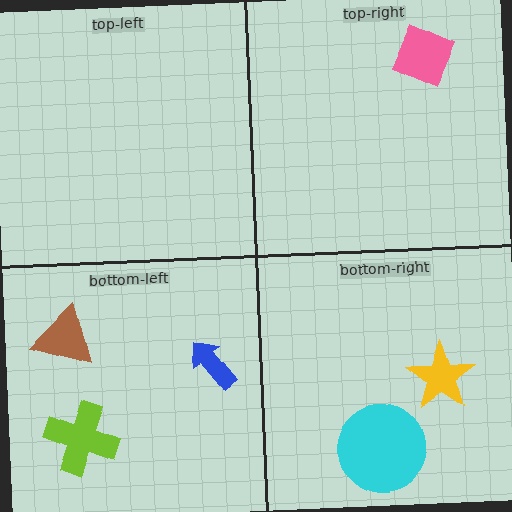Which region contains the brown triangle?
The bottom-left region.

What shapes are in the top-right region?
The pink diamond.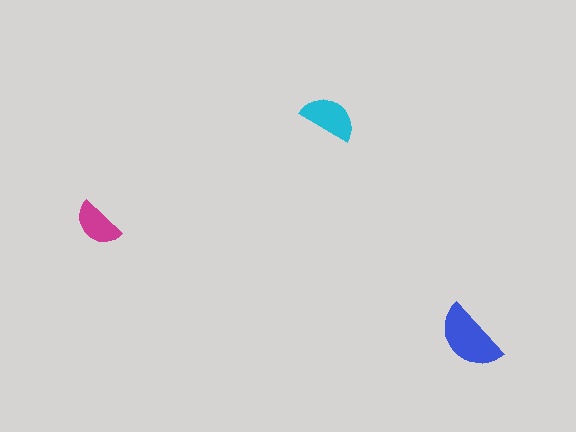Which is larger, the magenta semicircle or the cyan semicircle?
The cyan one.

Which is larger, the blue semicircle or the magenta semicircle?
The blue one.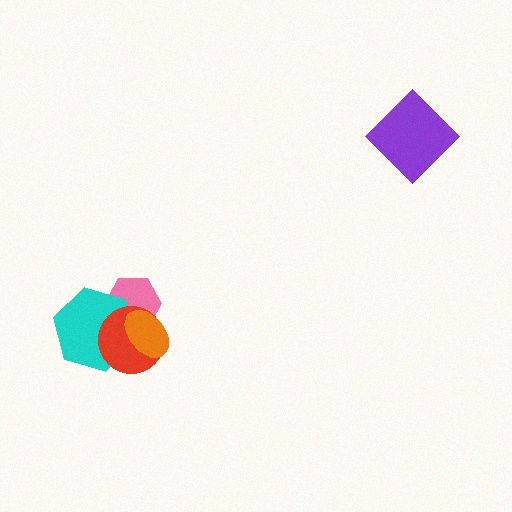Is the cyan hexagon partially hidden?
Yes, it is partially covered by another shape.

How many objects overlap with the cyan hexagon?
3 objects overlap with the cyan hexagon.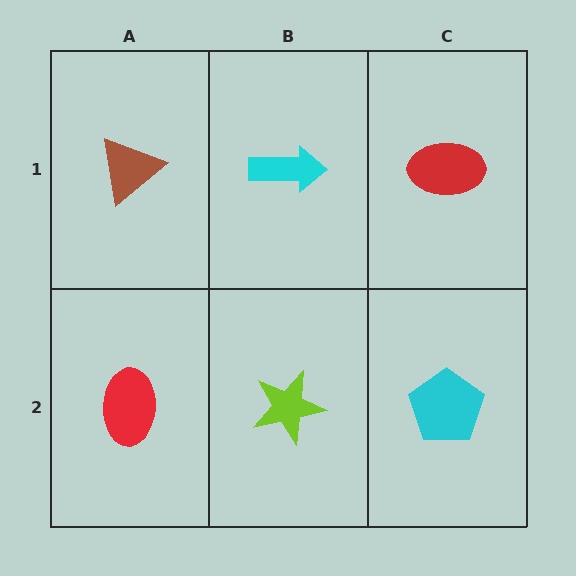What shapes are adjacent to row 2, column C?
A red ellipse (row 1, column C), a lime star (row 2, column B).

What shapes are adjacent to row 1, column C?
A cyan pentagon (row 2, column C), a cyan arrow (row 1, column B).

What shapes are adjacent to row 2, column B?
A cyan arrow (row 1, column B), a red ellipse (row 2, column A), a cyan pentagon (row 2, column C).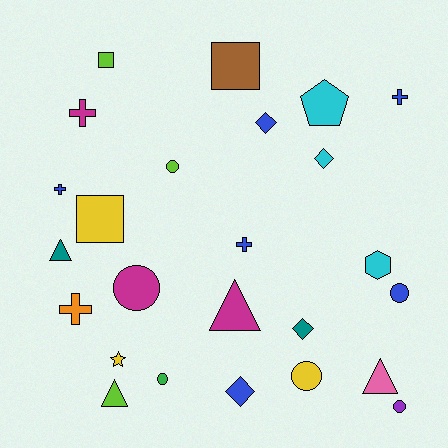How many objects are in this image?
There are 25 objects.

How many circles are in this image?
There are 6 circles.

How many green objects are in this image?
There is 1 green object.